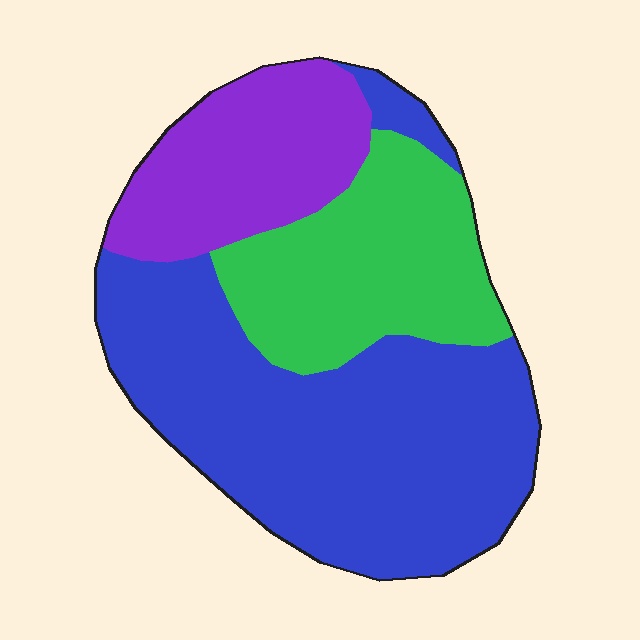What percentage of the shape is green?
Green covers about 25% of the shape.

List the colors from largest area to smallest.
From largest to smallest: blue, green, purple.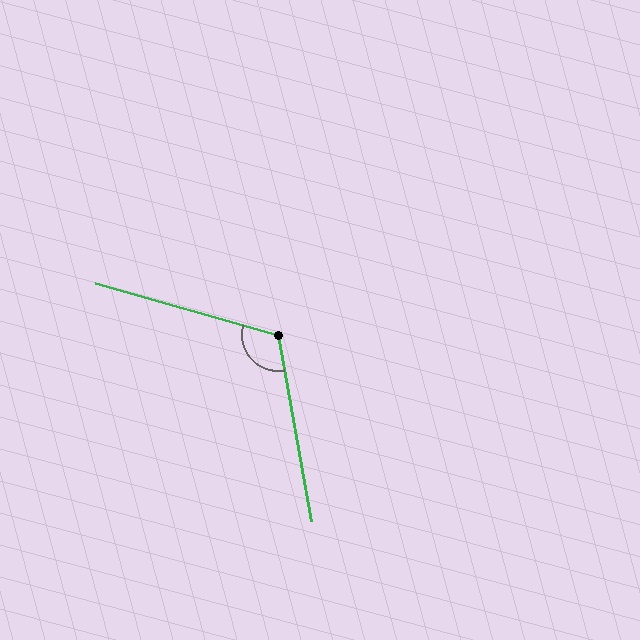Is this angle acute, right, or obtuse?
It is obtuse.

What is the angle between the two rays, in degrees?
Approximately 116 degrees.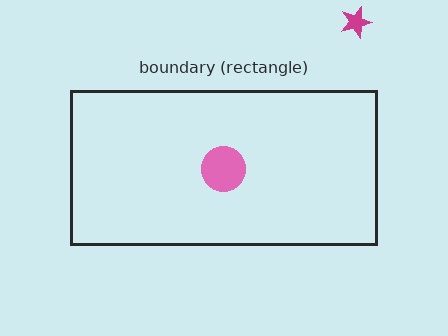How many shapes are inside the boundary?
1 inside, 1 outside.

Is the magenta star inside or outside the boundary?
Outside.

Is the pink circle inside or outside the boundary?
Inside.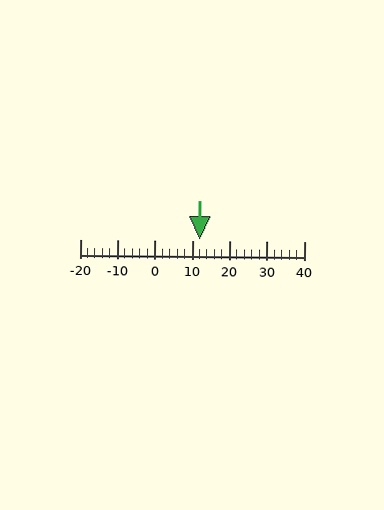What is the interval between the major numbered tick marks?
The major tick marks are spaced 10 units apart.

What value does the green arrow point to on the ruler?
The green arrow points to approximately 12.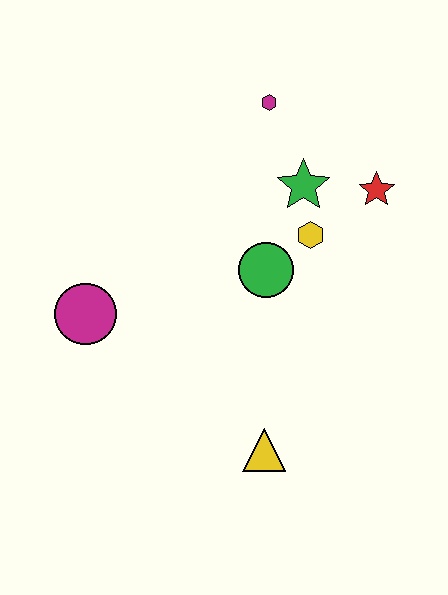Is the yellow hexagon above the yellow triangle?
Yes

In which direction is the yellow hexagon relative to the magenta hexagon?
The yellow hexagon is below the magenta hexagon.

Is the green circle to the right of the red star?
No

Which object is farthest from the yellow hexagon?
The magenta circle is farthest from the yellow hexagon.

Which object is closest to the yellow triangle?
The green circle is closest to the yellow triangle.